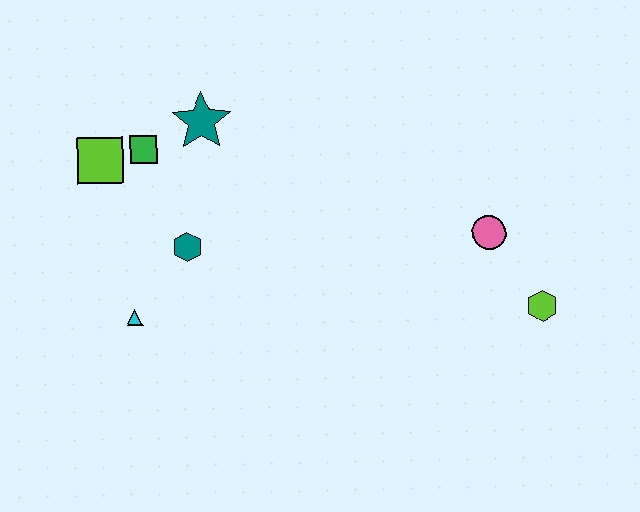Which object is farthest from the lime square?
The lime hexagon is farthest from the lime square.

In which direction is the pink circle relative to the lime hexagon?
The pink circle is above the lime hexagon.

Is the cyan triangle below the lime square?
Yes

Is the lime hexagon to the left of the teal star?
No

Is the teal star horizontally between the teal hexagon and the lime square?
No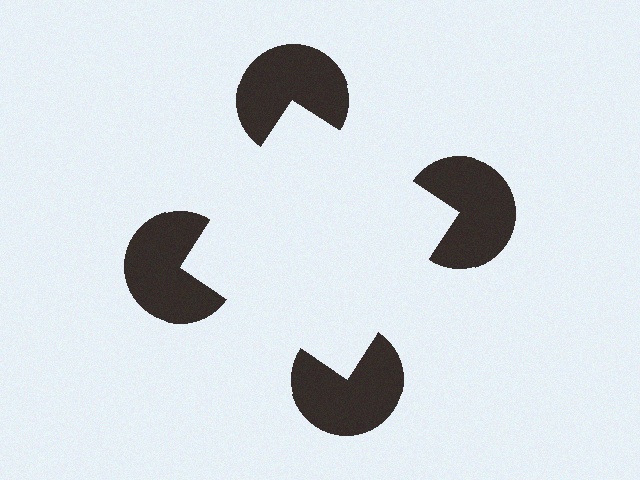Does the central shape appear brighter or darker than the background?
It typically appears slightly brighter than the background, even though no actual brightness change is drawn.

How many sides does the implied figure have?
4 sides.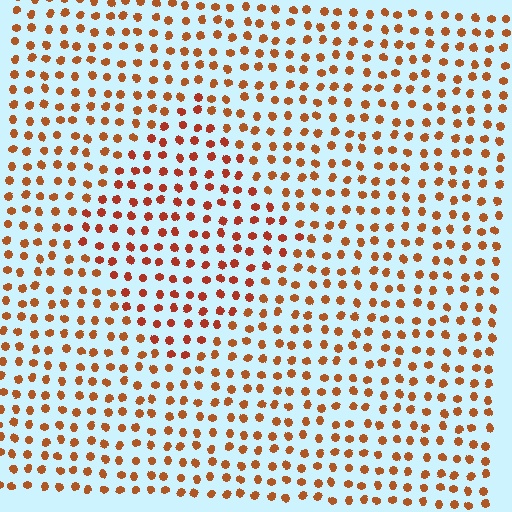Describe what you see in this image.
The image is filled with small brown elements in a uniform arrangement. A diamond-shaped region is visible where the elements are tinted to a slightly different hue, forming a subtle color boundary.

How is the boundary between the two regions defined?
The boundary is defined purely by a slight shift in hue (about 16 degrees). Spacing, size, and orientation are identical on both sides.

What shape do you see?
I see a diamond.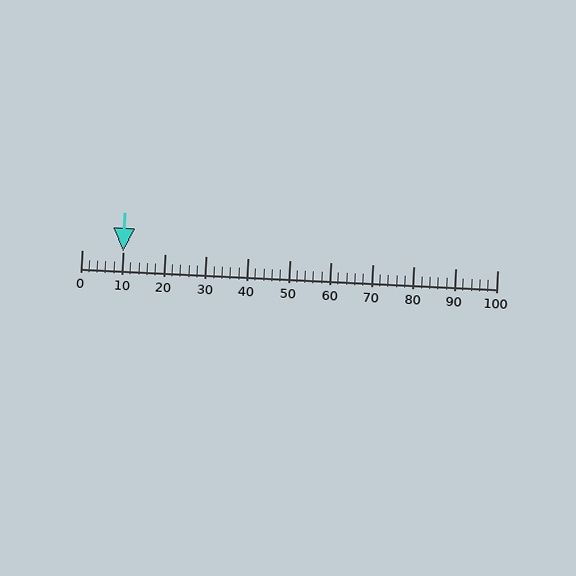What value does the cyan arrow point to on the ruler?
The cyan arrow points to approximately 10.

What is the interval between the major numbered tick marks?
The major tick marks are spaced 10 units apart.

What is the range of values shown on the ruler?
The ruler shows values from 0 to 100.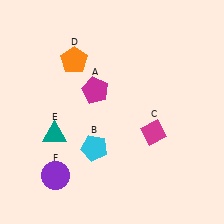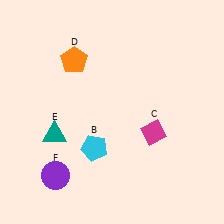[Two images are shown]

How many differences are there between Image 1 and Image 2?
There is 1 difference between the two images.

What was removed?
The magenta pentagon (A) was removed in Image 2.